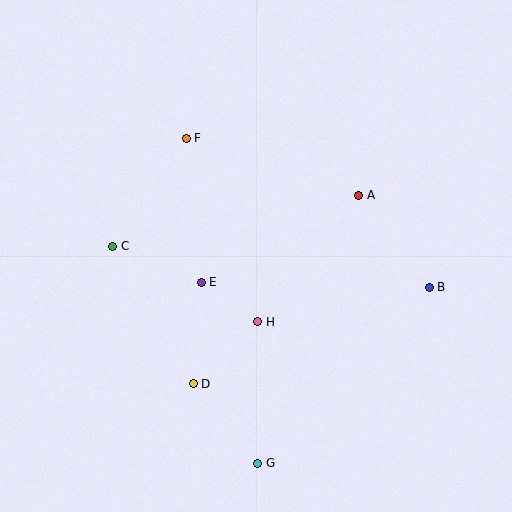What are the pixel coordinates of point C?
Point C is at (113, 246).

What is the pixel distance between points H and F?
The distance between H and F is 197 pixels.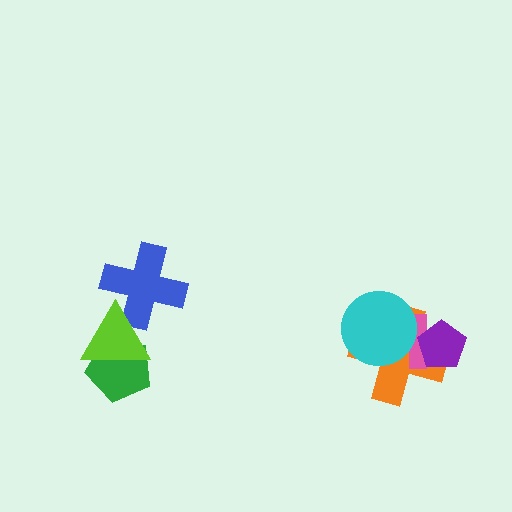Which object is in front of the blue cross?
The lime triangle is in front of the blue cross.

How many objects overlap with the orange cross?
3 objects overlap with the orange cross.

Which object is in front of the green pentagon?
The lime triangle is in front of the green pentagon.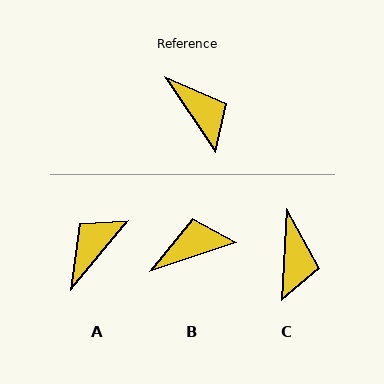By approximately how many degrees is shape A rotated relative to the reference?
Approximately 106 degrees counter-clockwise.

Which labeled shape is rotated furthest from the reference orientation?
A, about 106 degrees away.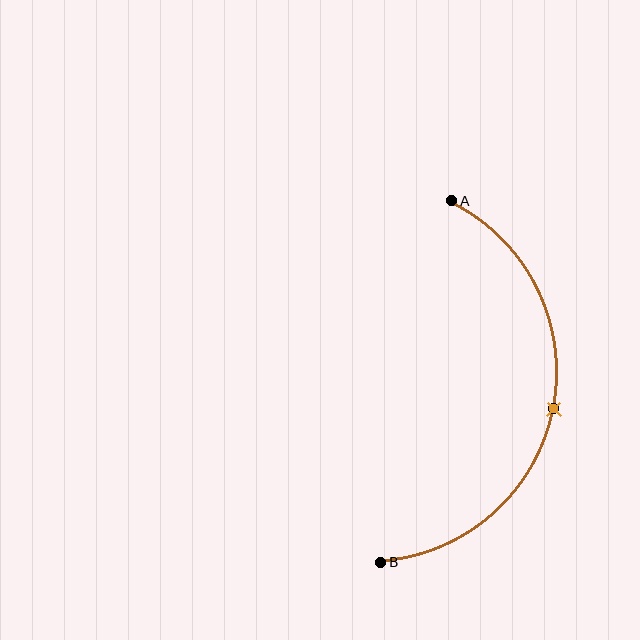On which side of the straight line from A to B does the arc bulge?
The arc bulges to the right of the straight line connecting A and B.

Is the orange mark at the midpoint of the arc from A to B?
Yes. The orange mark lies on the arc at equal arc-length from both A and B — it is the arc midpoint.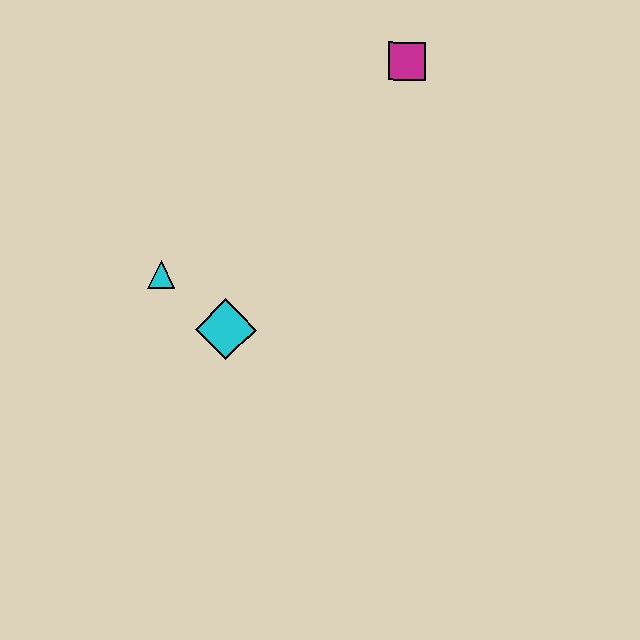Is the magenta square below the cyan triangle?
No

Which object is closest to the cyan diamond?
The cyan triangle is closest to the cyan diamond.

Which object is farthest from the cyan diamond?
The magenta square is farthest from the cyan diamond.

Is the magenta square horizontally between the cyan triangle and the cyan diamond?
No